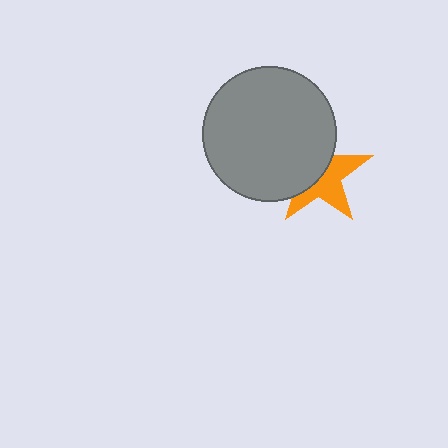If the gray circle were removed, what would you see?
You would see the complete orange star.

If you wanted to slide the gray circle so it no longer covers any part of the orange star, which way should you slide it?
Slide it toward the upper-left — that is the most direct way to separate the two shapes.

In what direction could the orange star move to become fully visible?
The orange star could move toward the lower-right. That would shift it out from behind the gray circle entirely.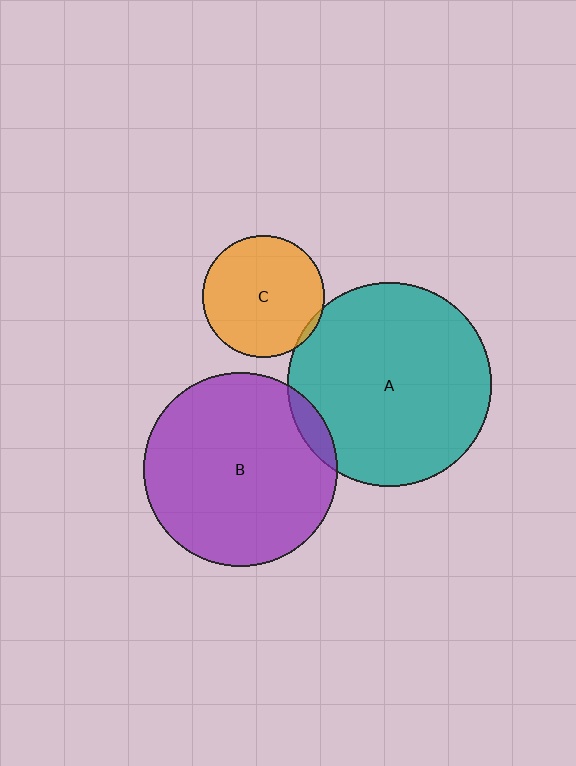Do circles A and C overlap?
Yes.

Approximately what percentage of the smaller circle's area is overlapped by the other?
Approximately 5%.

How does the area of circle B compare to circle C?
Approximately 2.5 times.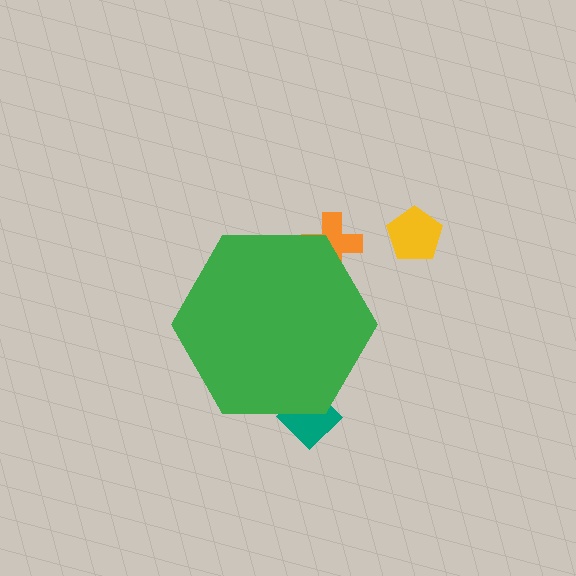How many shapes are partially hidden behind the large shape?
2 shapes are partially hidden.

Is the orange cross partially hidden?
Yes, the orange cross is partially hidden behind the green hexagon.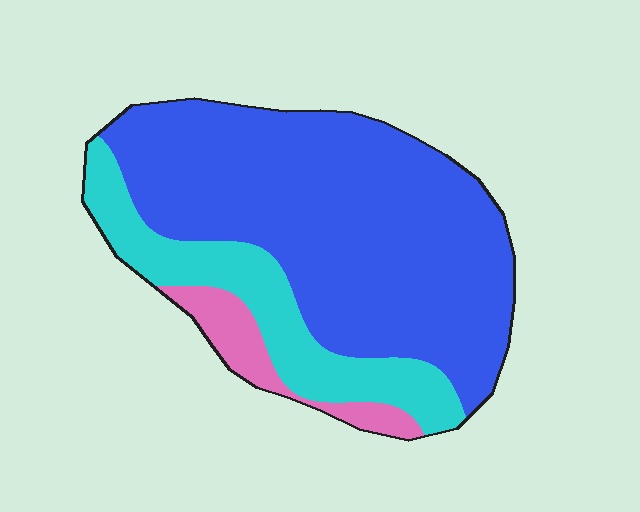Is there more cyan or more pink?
Cyan.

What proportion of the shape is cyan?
Cyan covers roughly 25% of the shape.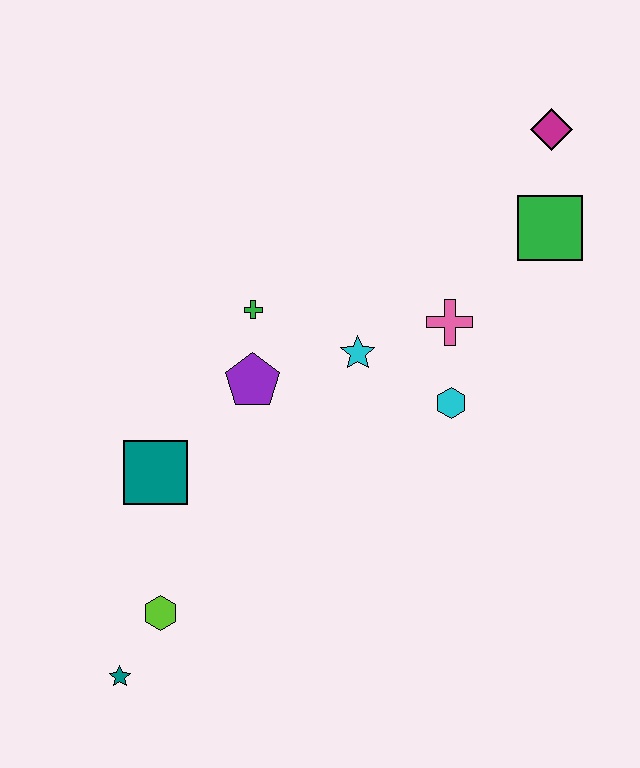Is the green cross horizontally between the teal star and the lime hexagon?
No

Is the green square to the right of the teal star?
Yes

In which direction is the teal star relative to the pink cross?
The teal star is below the pink cross.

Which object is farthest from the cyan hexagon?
The teal star is farthest from the cyan hexagon.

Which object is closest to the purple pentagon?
The green cross is closest to the purple pentagon.